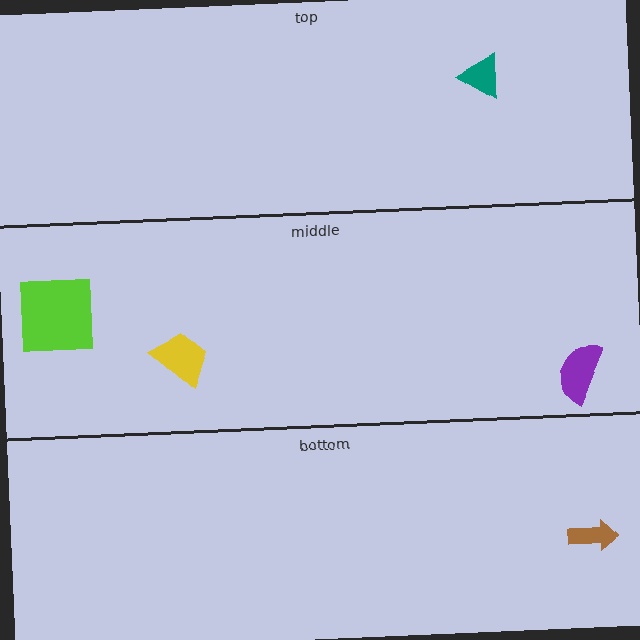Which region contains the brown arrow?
The bottom region.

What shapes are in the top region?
The teal triangle.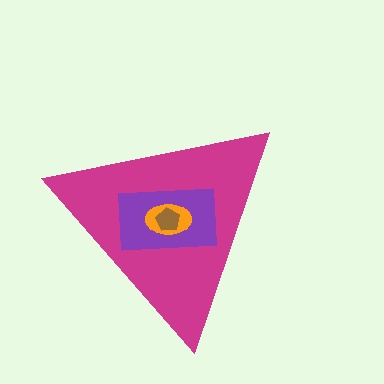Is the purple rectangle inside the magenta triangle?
Yes.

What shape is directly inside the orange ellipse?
The brown pentagon.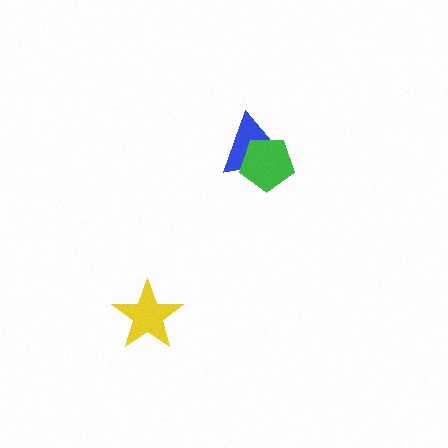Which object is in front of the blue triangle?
The green pentagon is in front of the blue triangle.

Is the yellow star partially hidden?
No, no other shape covers it.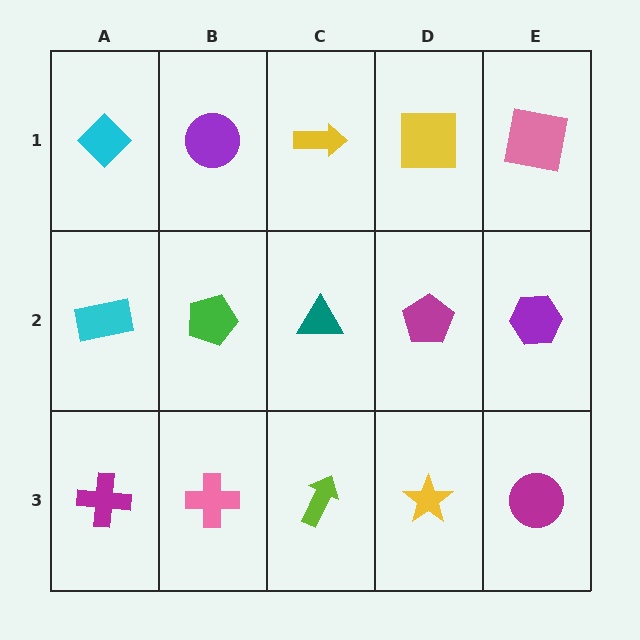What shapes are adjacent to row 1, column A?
A cyan rectangle (row 2, column A), a purple circle (row 1, column B).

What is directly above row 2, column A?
A cyan diamond.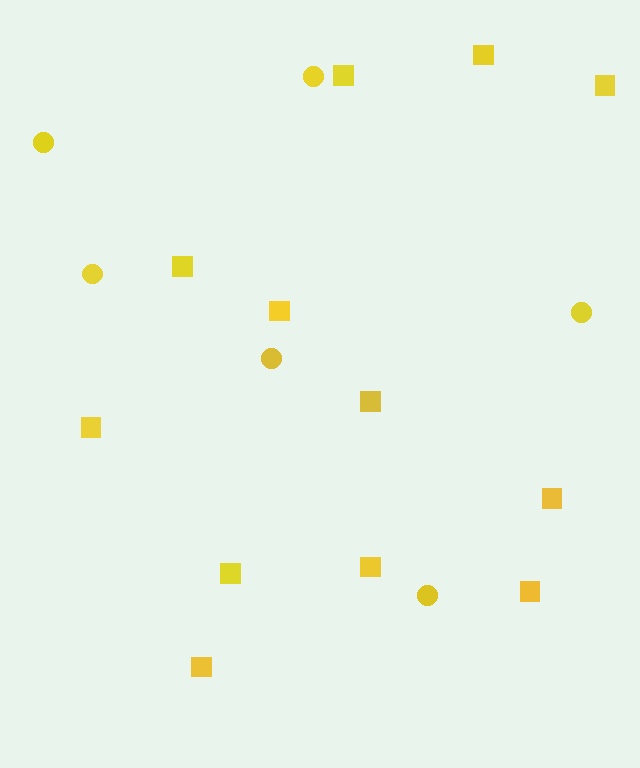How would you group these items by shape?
There are 2 groups: one group of squares (12) and one group of circles (6).